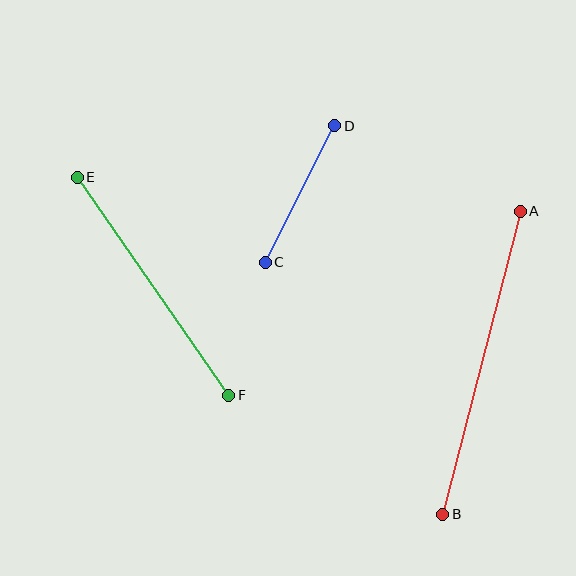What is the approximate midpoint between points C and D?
The midpoint is at approximately (300, 194) pixels.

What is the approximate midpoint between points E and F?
The midpoint is at approximately (153, 286) pixels.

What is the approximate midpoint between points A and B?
The midpoint is at approximately (482, 363) pixels.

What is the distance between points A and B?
The distance is approximately 313 pixels.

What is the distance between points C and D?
The distance is approximately 153 pixels.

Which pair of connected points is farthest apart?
Points A and B are farthest apart.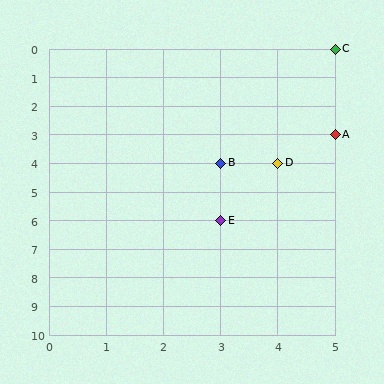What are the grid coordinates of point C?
Point C is at grid coordinates (5, 0).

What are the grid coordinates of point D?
Point D is at grid coordinates (4, 4).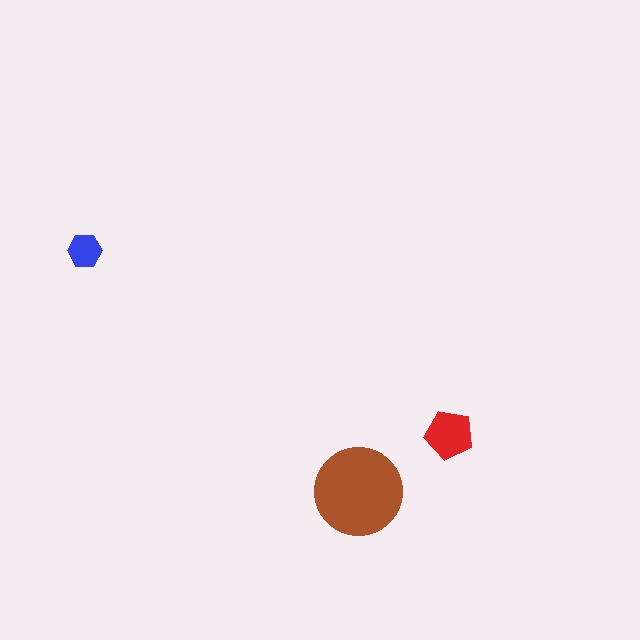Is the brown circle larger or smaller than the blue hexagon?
Larger.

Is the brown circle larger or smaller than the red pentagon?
Larger.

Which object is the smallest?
The blue hexagon.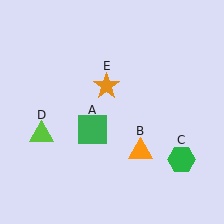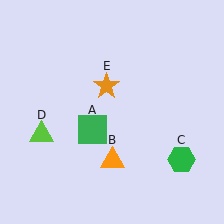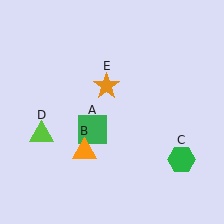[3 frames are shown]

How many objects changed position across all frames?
1 object changed position: orange triangle (object B).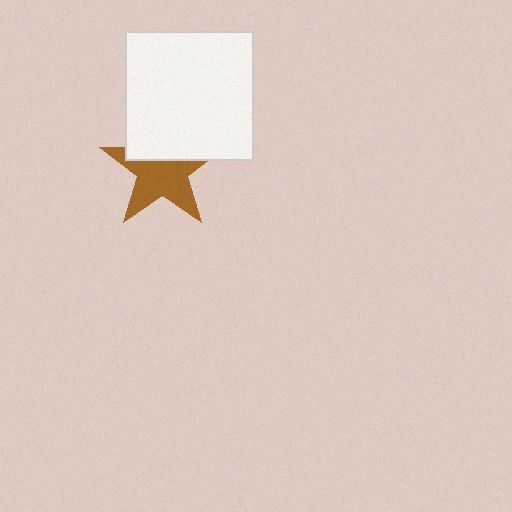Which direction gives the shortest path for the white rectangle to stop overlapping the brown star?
Moving up gives the shortest separation.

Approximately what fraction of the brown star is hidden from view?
Roughly 39% of the brown star is hidden behind the white rectangle.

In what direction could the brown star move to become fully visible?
The brown star could move down. That would shift it out from behind the white rectangle entirely.